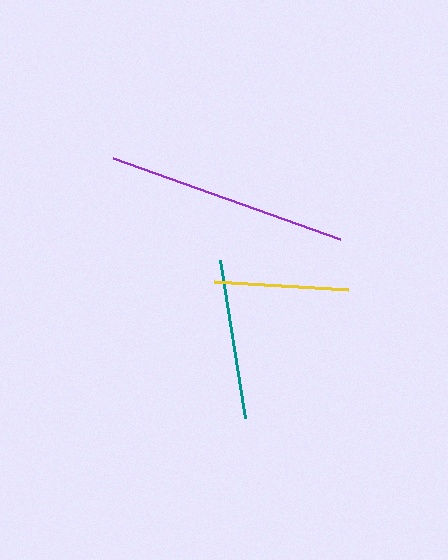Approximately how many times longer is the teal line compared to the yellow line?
The teal line is approximately 1.2 times the length of the yellow line.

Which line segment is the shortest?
The yellow line is the shortest at approximately 133 pixels.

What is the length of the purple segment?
The purple segment is approximately 241 pixels long.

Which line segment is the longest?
The purple line is the longest at approximately 241 pixels.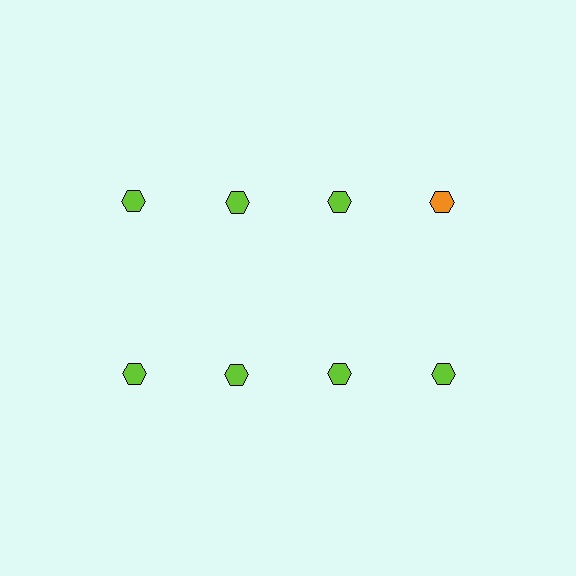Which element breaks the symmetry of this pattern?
The orange hexagon in the top row, second from right column breaks the symmetry. All other shapes are lime hexagons.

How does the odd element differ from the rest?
It has a different color: orange instead of lime.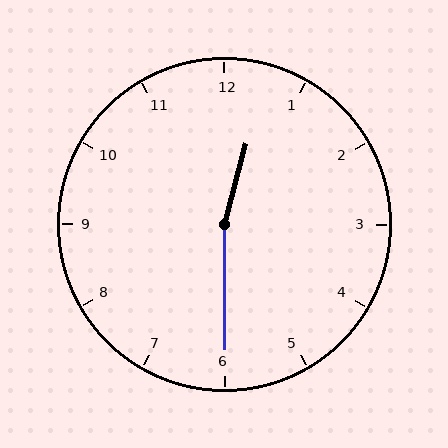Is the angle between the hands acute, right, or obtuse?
It is obtuse.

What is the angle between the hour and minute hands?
Approximately 165 degrees.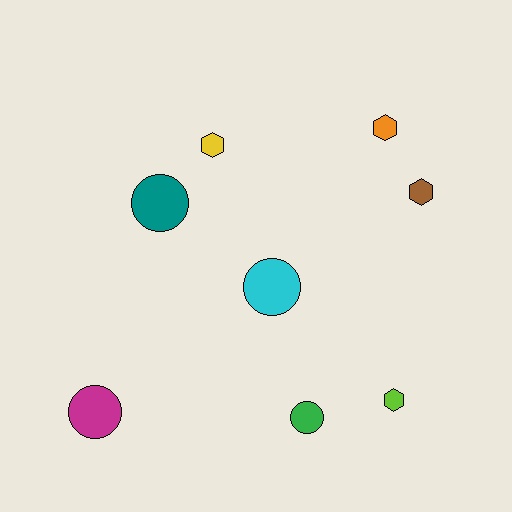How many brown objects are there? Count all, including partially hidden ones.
There is 1 brown object.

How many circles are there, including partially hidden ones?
There are 4 circles.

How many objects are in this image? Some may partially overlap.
There are 8 objects.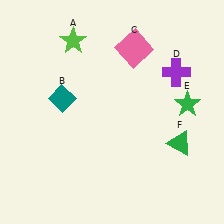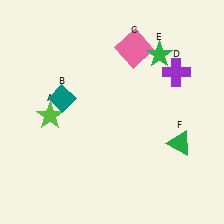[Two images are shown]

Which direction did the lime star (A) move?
The lime star (A) moved down.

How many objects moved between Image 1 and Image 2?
2 objects moved between the two images.